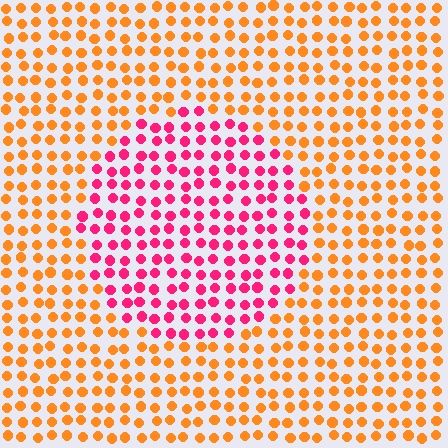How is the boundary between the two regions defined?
The boundary is defined purely by a slight shift in hue (about 54 degrees). Spacing, size, and orientation are identical on both sides.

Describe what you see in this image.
The image is filled with small orange elements in a uniform arrangement. A circle-shaped region is visible where the elements are tinted to a slightly different hue, forming a subtle color boundary.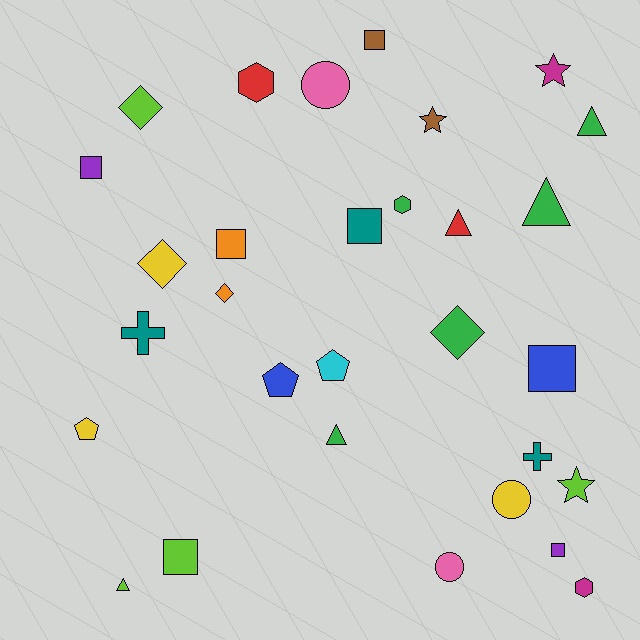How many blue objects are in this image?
There are 2 blue objects.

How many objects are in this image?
There are 30 objects.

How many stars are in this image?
There are 3 stars.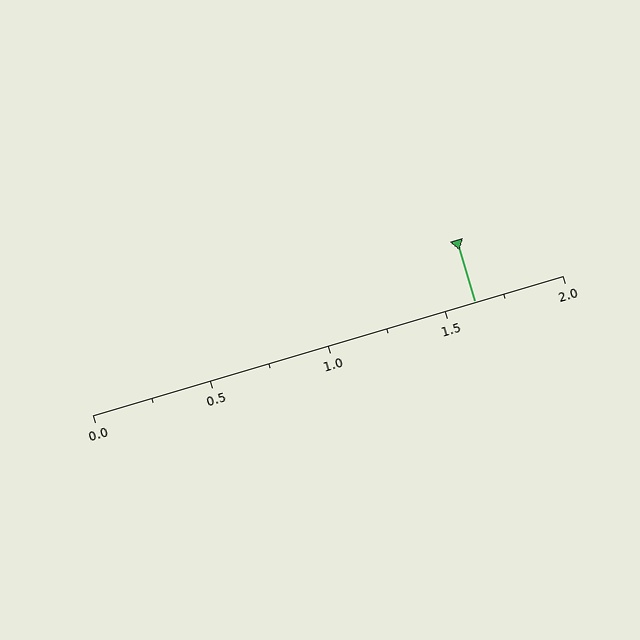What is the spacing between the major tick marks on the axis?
The major ticks are spaced 0.5 apart.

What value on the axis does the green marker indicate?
The marker indicates approximately 1.62.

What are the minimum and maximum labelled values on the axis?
The axis runs from 0.0 to 2.0.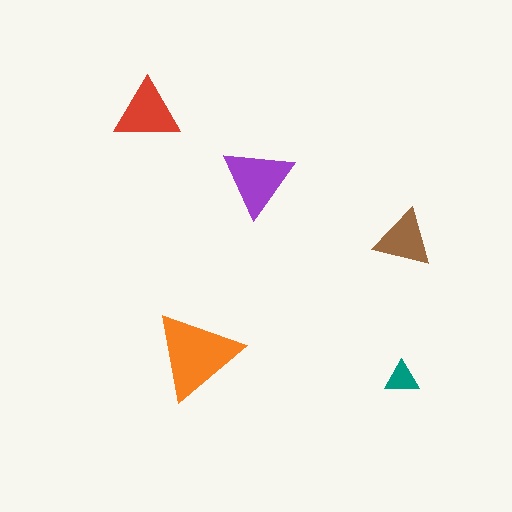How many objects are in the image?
There are 5 objects in the image.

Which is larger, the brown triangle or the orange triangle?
The orange one.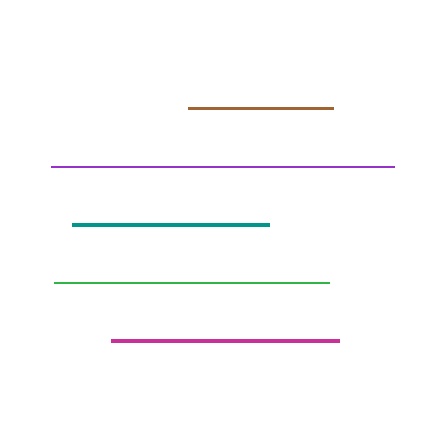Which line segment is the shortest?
The brown line is the shortest at approximately 145 pixels.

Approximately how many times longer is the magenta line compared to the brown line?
The magenta line is approximately 1.6 times the length of the brown line.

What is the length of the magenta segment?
The magenta segment is approximately 228 pixels long.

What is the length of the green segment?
The green segment is approximately 276 pixels long.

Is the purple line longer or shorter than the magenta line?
The purple line is longer than the magenta line.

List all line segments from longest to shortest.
From longest to shortest: purple, green, magenta, teal, brown.